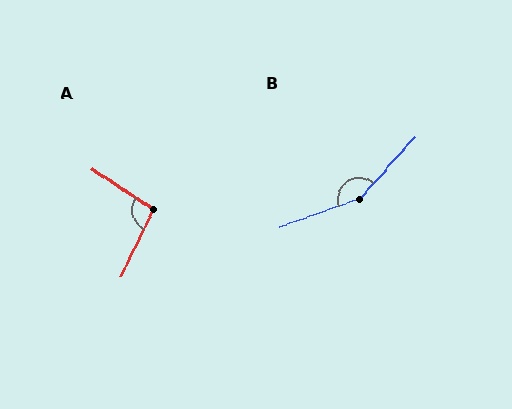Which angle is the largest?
B, at approximately 151 degrees.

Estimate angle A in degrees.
Approximately 98 degrees.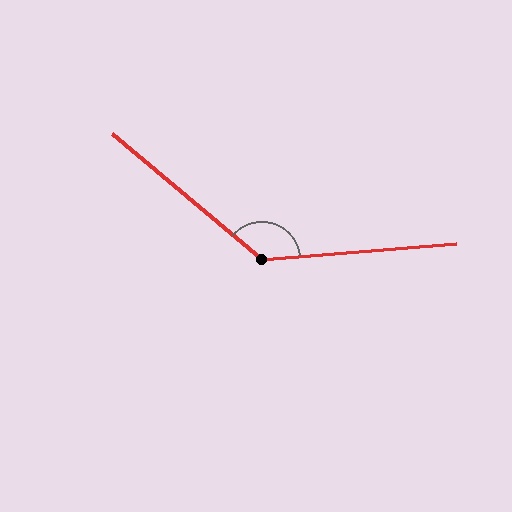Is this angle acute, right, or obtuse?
It is obtuse.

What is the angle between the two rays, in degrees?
Approximately 135 degrees.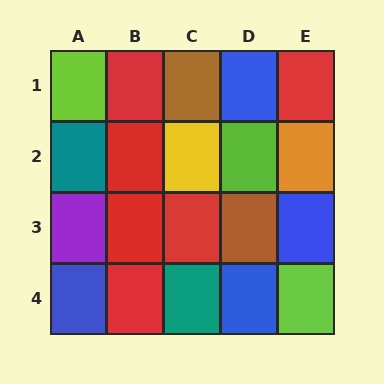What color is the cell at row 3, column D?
Brown.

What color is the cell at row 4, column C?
Teal.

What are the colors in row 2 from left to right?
Teal, red, yellow, lime, orange.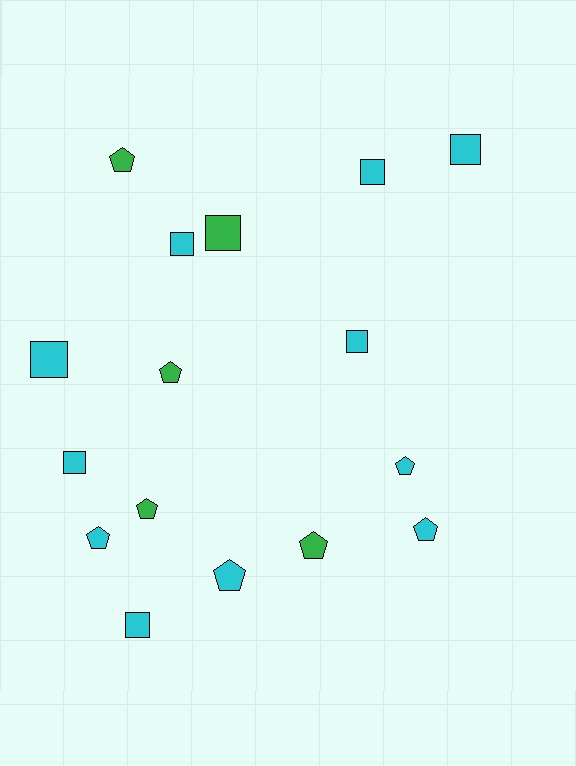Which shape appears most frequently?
Square, with 8 objects.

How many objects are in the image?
There are 16 objects.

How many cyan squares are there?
There are 7 cyan squares.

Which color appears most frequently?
Cyan, with 11 objects.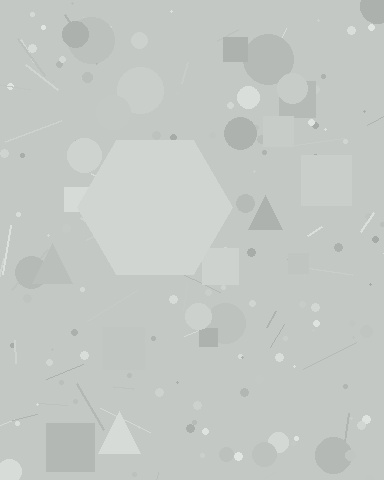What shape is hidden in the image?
A hexagon is hidden in the image.